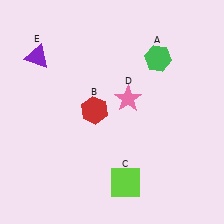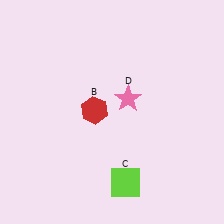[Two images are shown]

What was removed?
The purple triangle (E), the green hexagon (A) were removed in Image 2.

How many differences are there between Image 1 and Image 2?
There are 2 differences between the two images.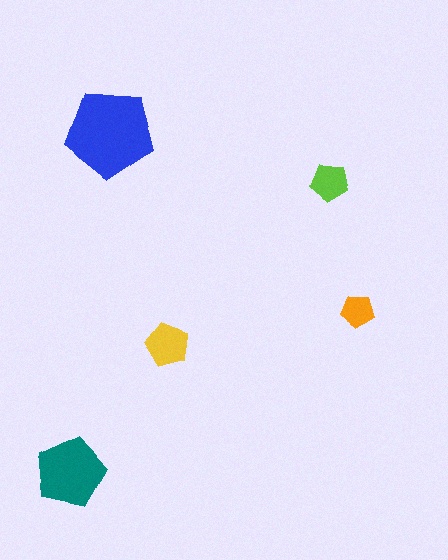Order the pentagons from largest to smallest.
the blue one, the teal one, the yellow one, the lime one, the orange one.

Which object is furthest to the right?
The orange pentagon is rightmost.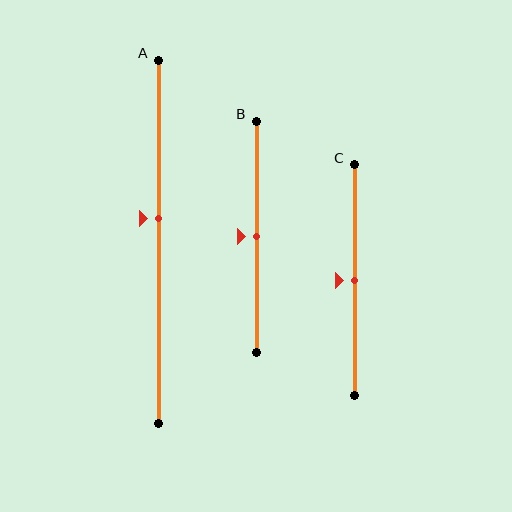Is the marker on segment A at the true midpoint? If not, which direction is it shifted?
No, the marker on segment A is shifted upward by about 6% of the segment length.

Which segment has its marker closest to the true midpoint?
Segment B has its marker closest to the true midpoint.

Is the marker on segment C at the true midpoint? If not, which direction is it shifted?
Yes, the marker on segment C is at the true midpoint.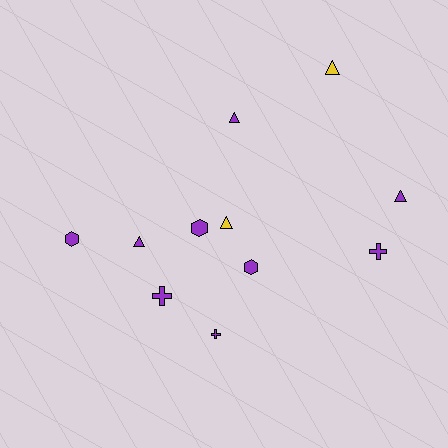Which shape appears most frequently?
Triangle, with 5 objects.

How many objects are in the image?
There are 11 objects.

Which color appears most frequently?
Purple, with 9 objects.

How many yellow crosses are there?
There are no yellow crosses.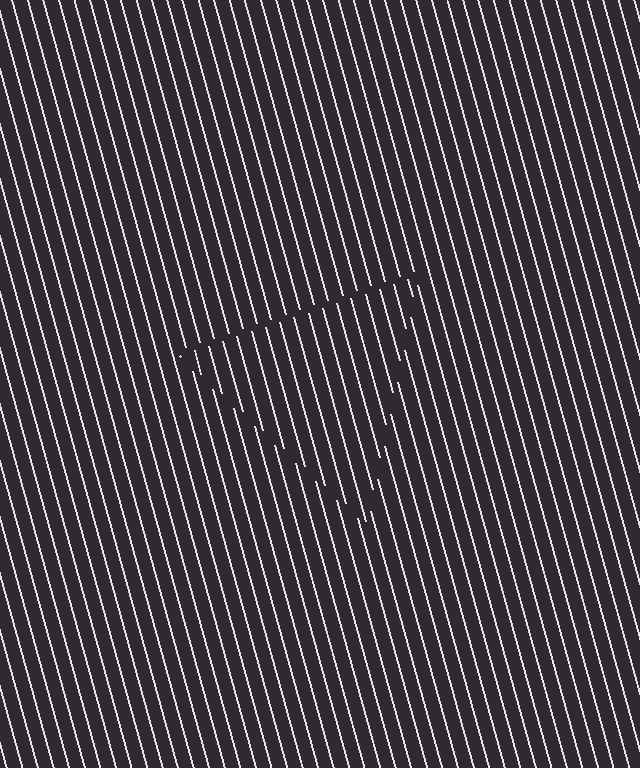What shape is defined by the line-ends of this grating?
An illusory triangle. The interior of the shape contains the same grating, shifted by half a period — the contour is defined by the phase discontinuity where line-ends from the inner and outer gratings abut.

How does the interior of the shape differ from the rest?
The interior of the shape contains the same grating, shifted by half a period — the contour is defined by the phase discontinuity where line-ends from the inner and outer gratings abut.